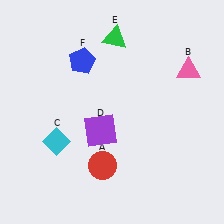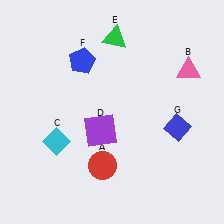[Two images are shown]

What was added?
A blue diamond (G) was added in Image 2.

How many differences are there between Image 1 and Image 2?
There is 1 difference between the two images.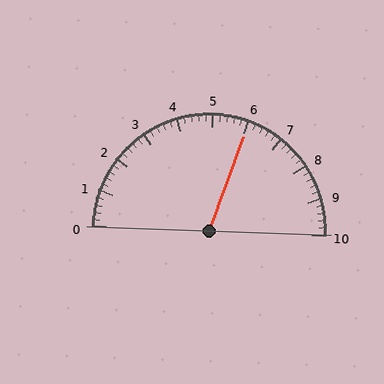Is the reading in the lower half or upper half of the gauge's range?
The reading is in the upper half of the range (0 to 10).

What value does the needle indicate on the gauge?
The needle indicates approximately 6.0.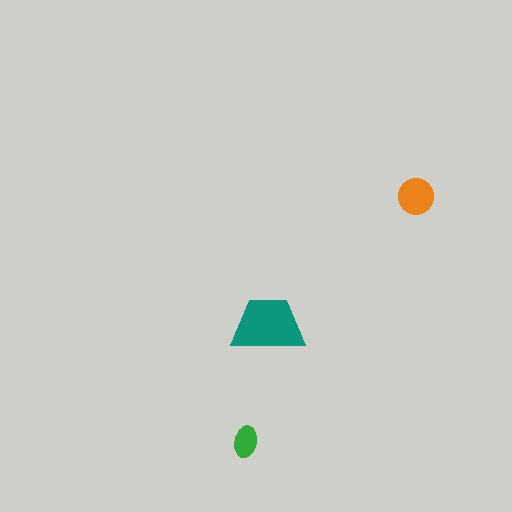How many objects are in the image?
There are 3 objects in the image.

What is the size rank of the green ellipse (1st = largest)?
3rd.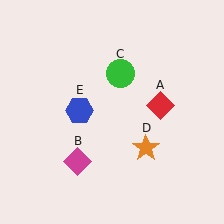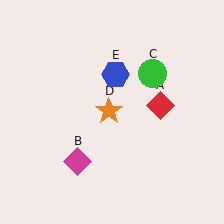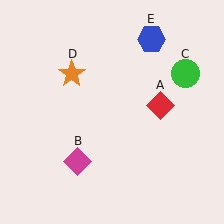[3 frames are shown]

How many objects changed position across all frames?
3 objects changed position: green circle (object C), orange star (object D), blue hexagon (object E).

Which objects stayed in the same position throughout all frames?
Red diamond (object A) and magenta diamond (object B) remained stationary.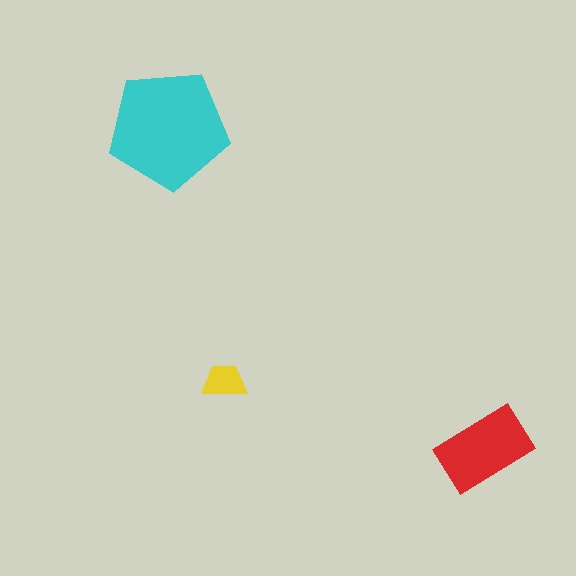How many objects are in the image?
There are 3 objects in the image.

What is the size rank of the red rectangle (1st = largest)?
2nd.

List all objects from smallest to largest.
The yellow trapezoid, the red rectangle, the cyan pentagon.